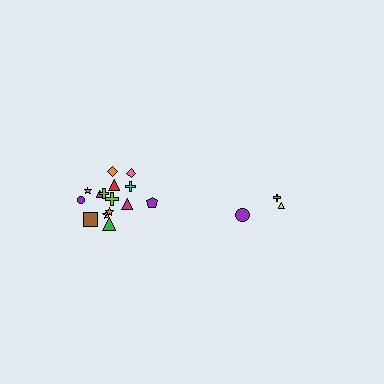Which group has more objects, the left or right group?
The left group.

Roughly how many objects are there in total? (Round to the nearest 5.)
Roughly 20 objects in total.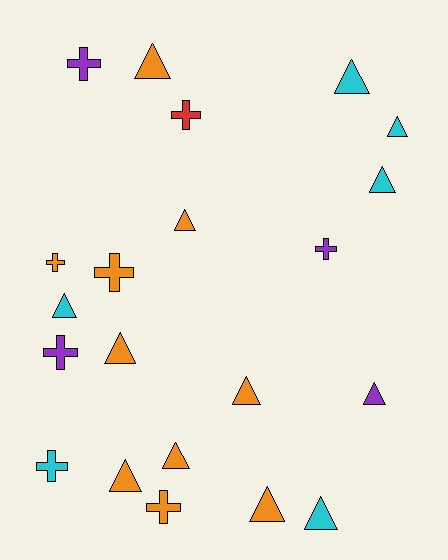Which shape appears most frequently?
Triangle, with 13 objects.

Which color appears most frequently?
Orange, with 10 objects.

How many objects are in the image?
There are 21 objects.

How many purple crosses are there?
There are 3 purple crosses.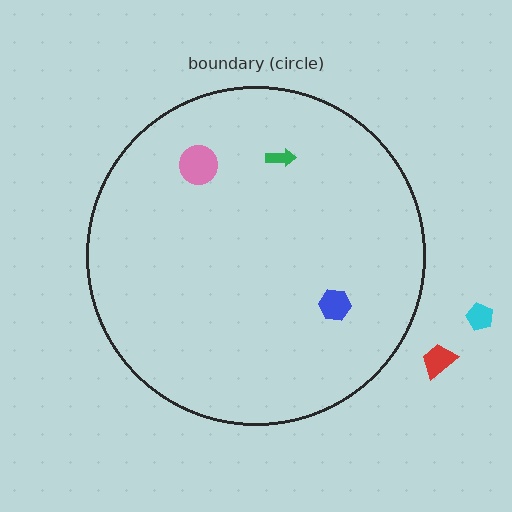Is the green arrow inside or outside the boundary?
Inside.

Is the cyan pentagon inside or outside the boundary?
Outside.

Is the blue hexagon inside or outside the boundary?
Inside.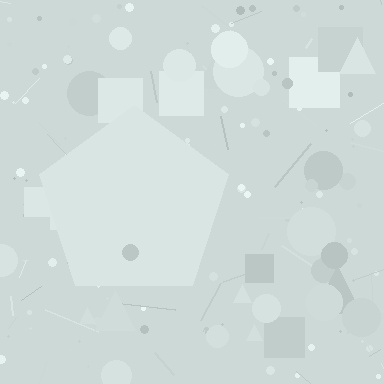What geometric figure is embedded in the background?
A pentagon is embedded in the background.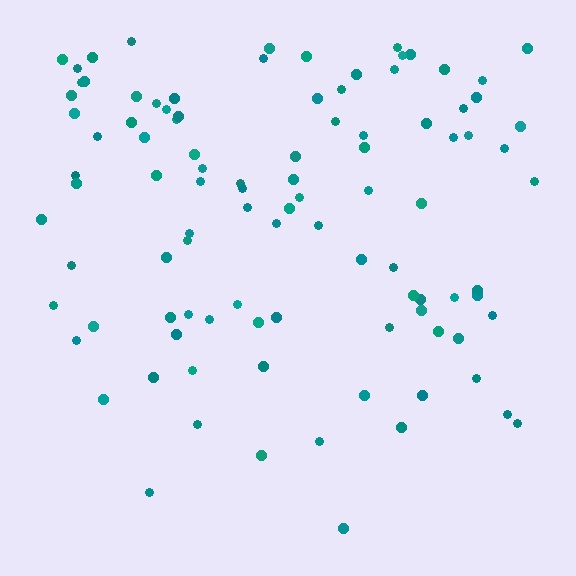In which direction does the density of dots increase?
From bottom to top, with the top side densest.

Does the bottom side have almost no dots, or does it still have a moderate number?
Still a moderate number, just noticeably fewer than the top.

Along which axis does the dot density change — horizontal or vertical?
Vertical.